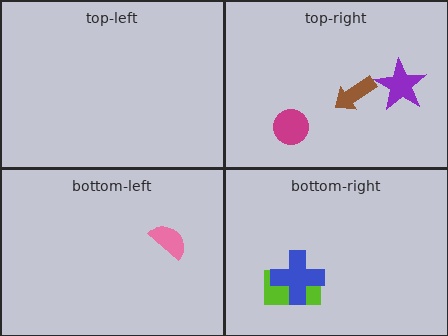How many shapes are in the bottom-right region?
2.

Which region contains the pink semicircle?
The bottom-left region.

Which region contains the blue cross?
The bottom-right region.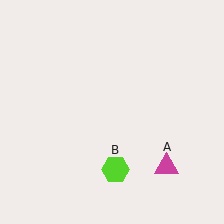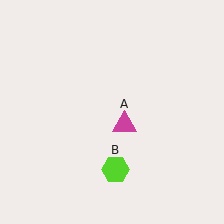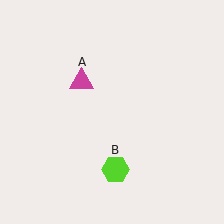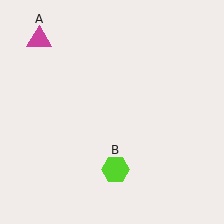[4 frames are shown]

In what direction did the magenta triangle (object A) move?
The magenta triangle (object A) moved up and to the left.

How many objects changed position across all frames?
1 object changed position: magenta triangle (object A).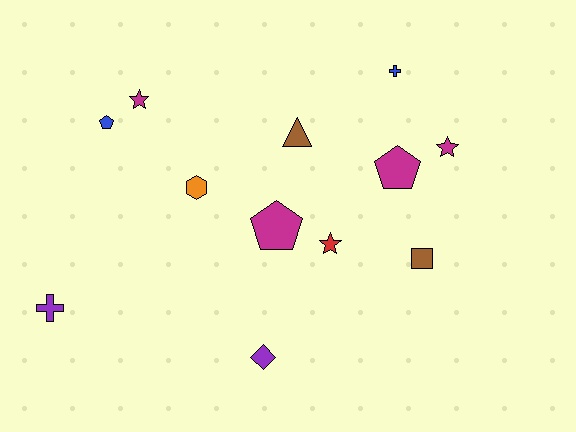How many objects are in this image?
There are 12 objects.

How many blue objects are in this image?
There are 2 blue objects.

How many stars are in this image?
There are 3 stars.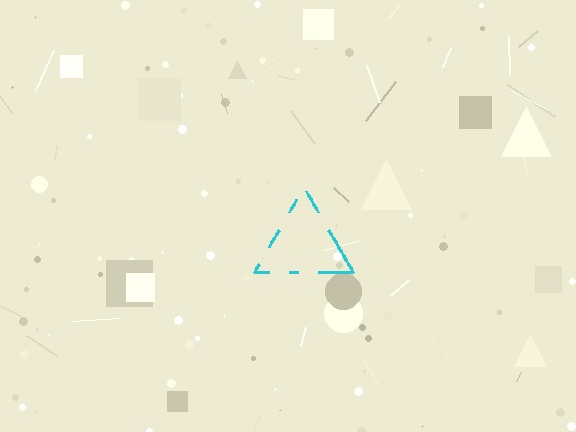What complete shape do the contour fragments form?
The contour fragments form a triangle.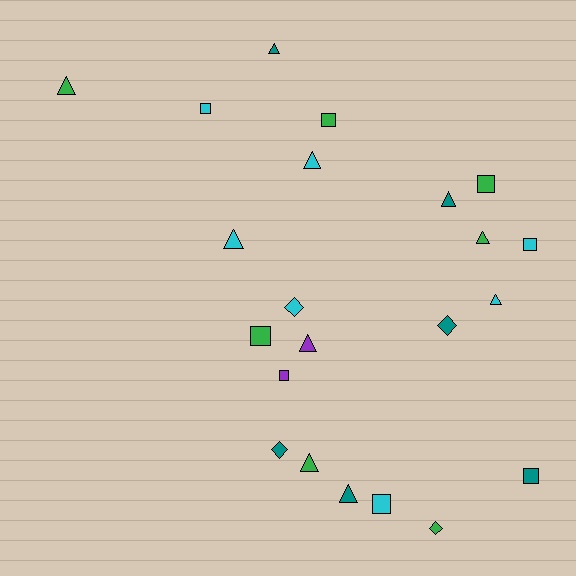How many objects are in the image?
There are 22 objects.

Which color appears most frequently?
Cyan, with 7 objects.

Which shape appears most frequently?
Triangle, with 10 objects.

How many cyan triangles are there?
There are 3 cyan triangles.